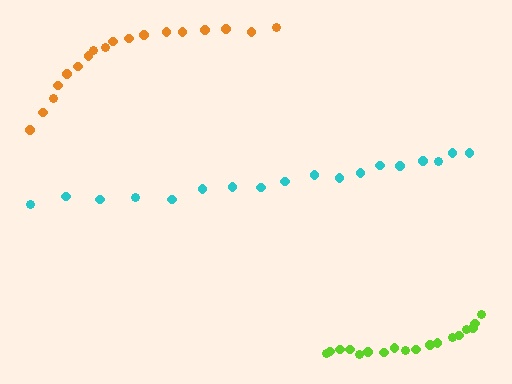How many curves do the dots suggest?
There are 3 distinct paths.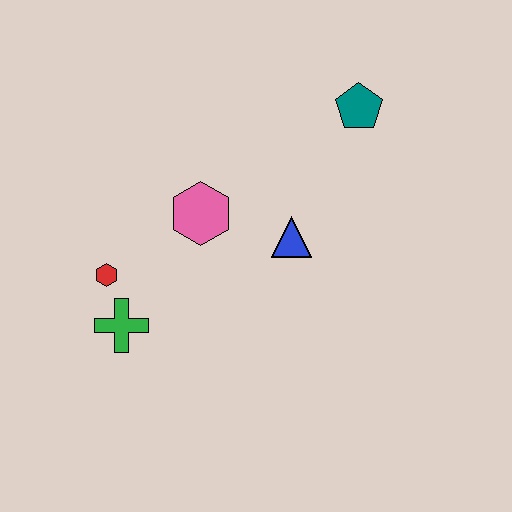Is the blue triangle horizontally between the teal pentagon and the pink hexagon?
Yes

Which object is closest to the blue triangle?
The pink hexagon is closest to the blue triangle.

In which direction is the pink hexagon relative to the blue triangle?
The pink hexagon is to the left of the blue triangle.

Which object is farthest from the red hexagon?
The teal pentagon is farthest from the red hexagon.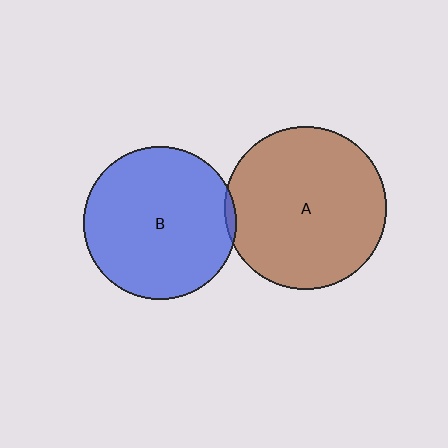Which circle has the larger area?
Circle A (brown).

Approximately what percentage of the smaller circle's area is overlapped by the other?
Approximately 5%.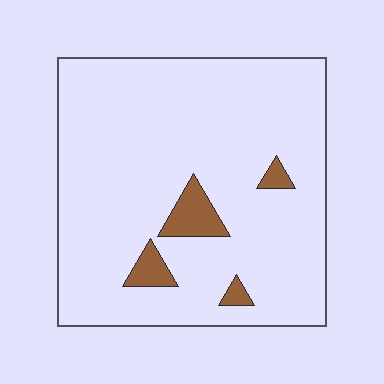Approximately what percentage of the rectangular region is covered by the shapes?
Approximately 5%.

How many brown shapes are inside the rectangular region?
4.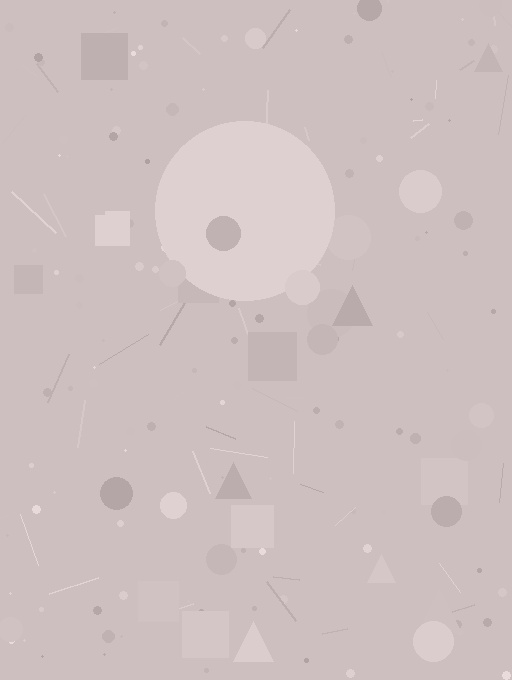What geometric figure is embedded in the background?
A circle is embedded in the background.